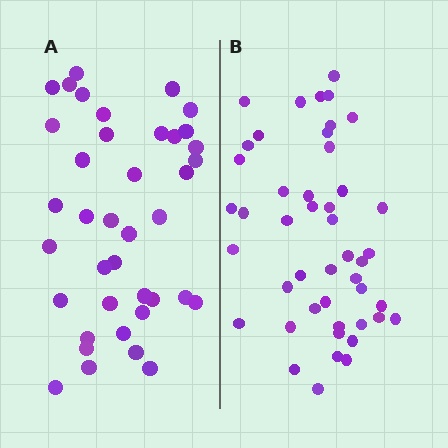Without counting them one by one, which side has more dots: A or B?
Region B (the right region) has more dots.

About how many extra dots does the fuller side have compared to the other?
Region B has roughly 8 or so more dots than region A.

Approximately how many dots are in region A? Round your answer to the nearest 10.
About 40 dots. (The exact count is 39, which rounds to 40.)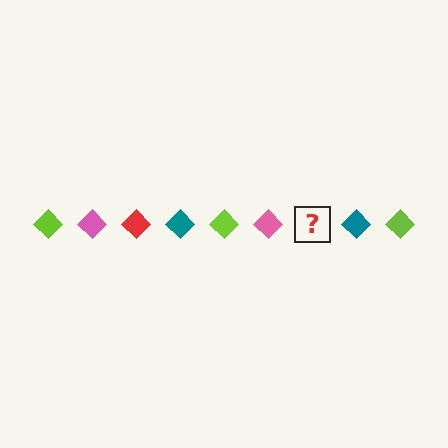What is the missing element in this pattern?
The missing element is a red diamond.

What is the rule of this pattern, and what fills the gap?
The rule is that the pattern cycles through lime, pink, red, teal diamonds. The gap should be filled with a red diamond.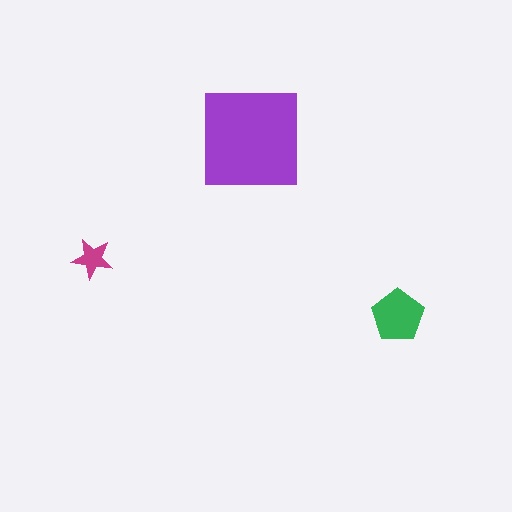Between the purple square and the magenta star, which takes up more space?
The purple square.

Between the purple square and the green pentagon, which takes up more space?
The purple square.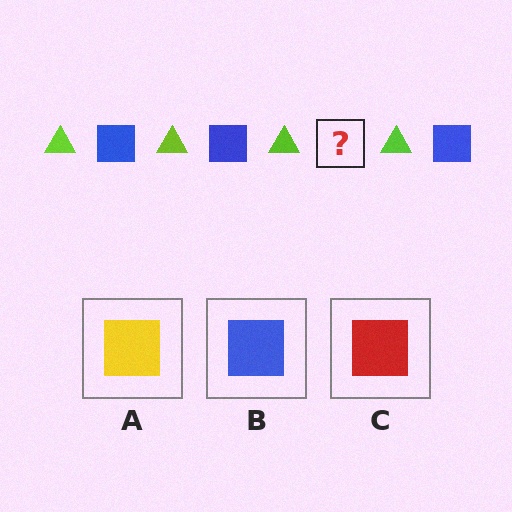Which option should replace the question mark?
Option B.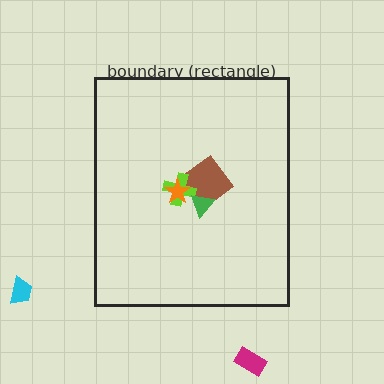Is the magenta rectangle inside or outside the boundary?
Outside.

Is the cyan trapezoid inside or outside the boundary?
Outside.